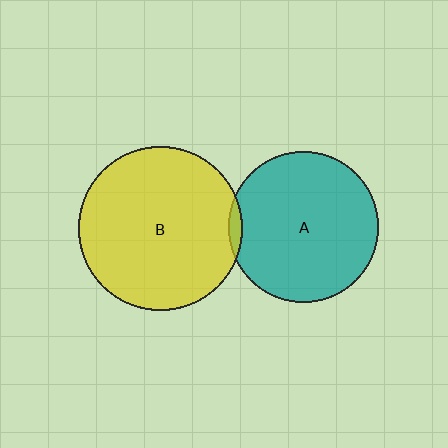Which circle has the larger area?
Circle B (yellow).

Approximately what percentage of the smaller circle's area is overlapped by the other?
Approximately 5%.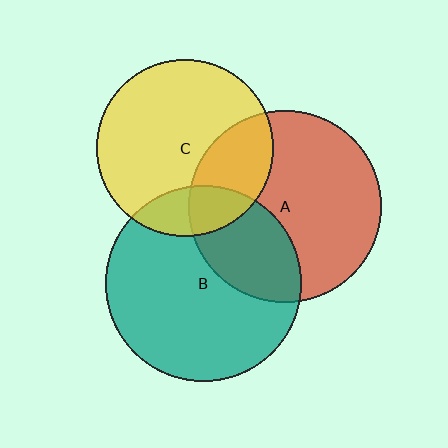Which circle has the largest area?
Circle B (teal).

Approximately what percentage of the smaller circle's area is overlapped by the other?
Approximately 30%.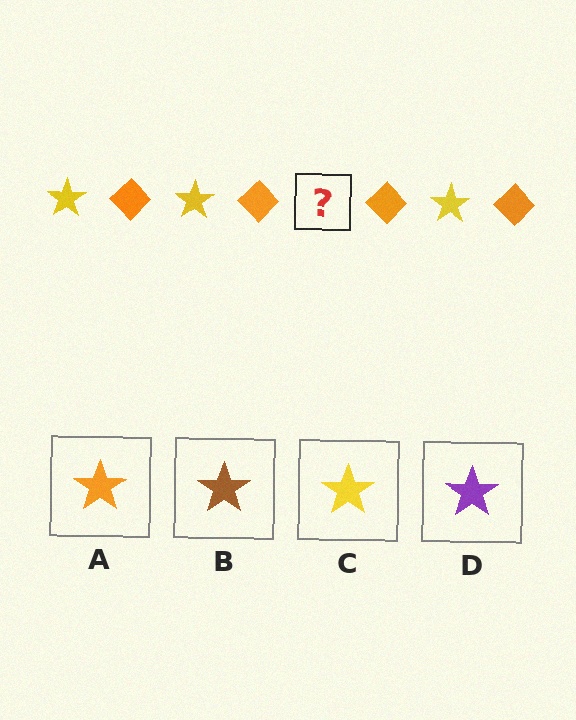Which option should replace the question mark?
Option C.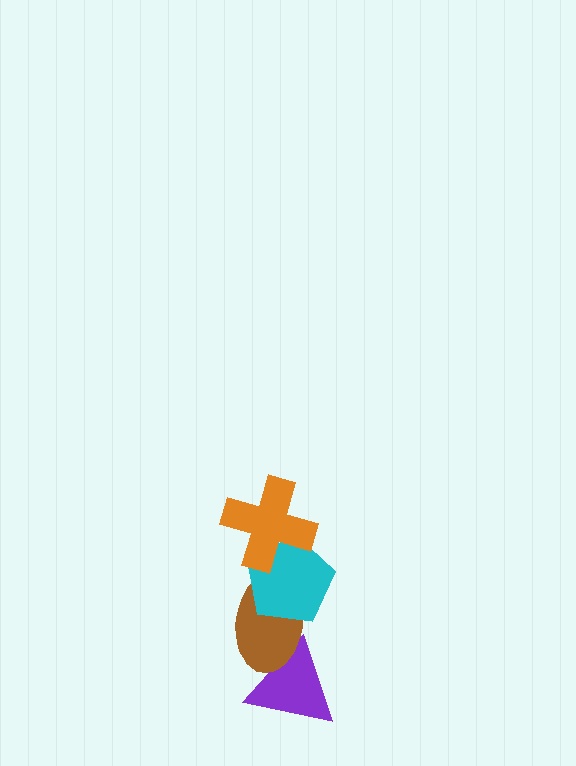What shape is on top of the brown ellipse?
The cyan pentagon is on top of the brown ellipse.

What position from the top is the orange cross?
The orange cross is 1st from the top.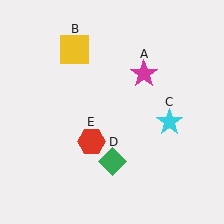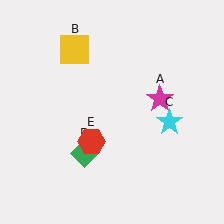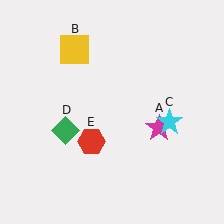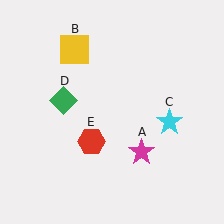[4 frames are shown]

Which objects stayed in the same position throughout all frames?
Yellow square (object B) and cyan star (object C) and red hexagon (object E) remained stationary.